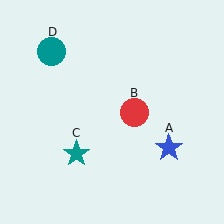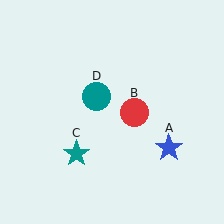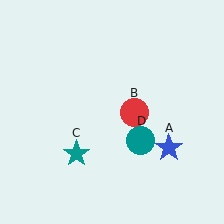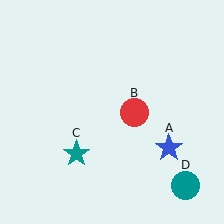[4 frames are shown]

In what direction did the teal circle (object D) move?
The teal circle (object D) moved down and to the right.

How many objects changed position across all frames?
1 object changed position: teal circle (object D).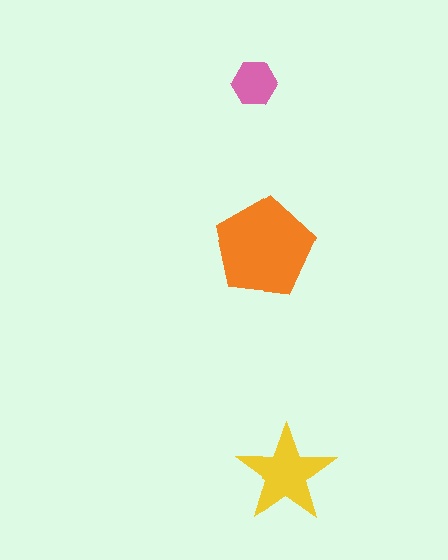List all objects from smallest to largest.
The pink hexagon, the yellow star, the orange pentagon.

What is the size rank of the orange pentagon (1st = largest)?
1st.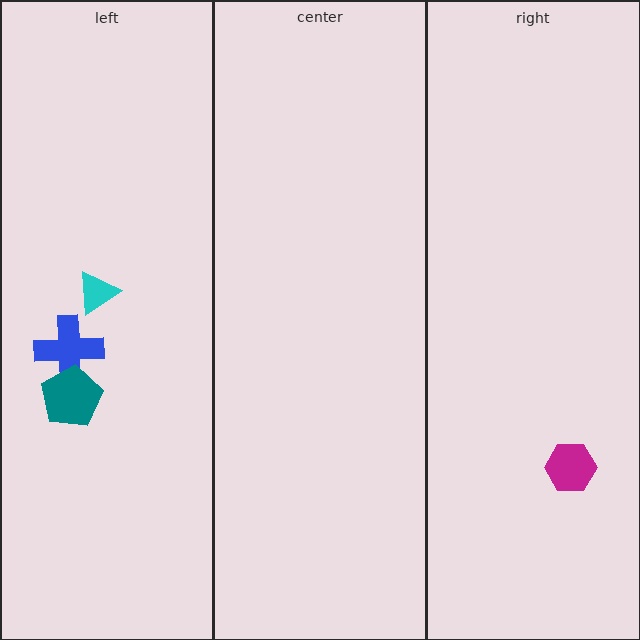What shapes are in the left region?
The blue cross, the teal pentagon, the cyan triangle.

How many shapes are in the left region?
3.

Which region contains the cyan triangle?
The left region.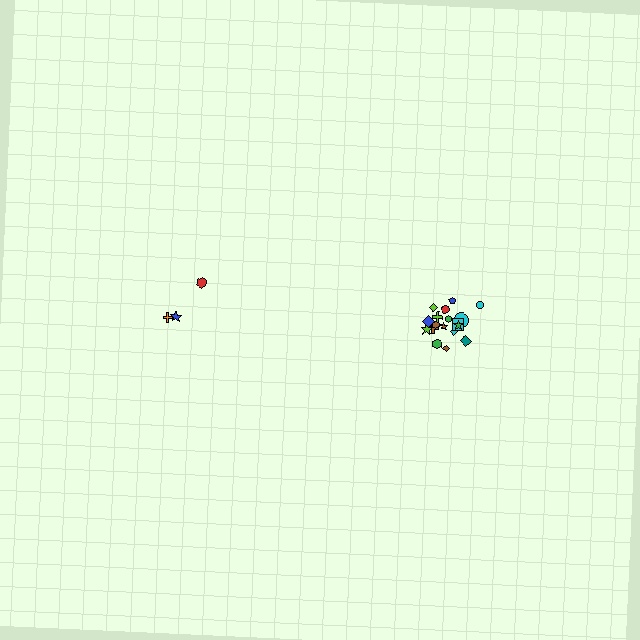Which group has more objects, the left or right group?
The right group.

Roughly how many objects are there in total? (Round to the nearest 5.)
Roughly 20 objects in total.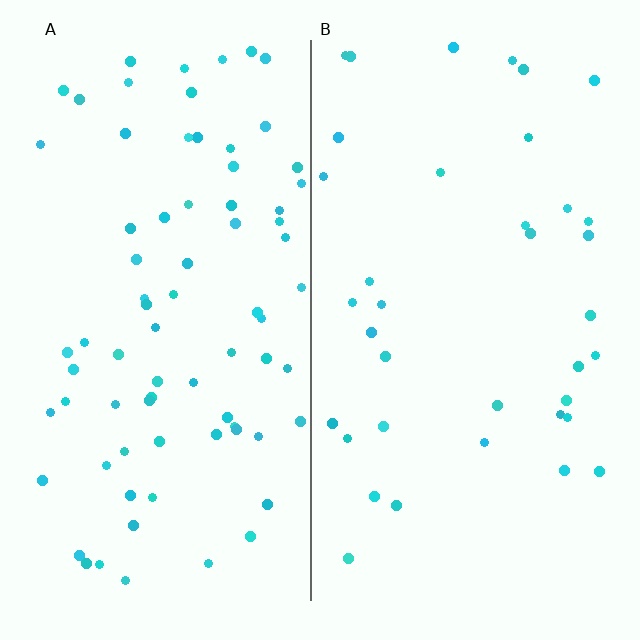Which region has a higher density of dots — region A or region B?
A (the left).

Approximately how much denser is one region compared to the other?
Approximately 2.1× — region A over region B.